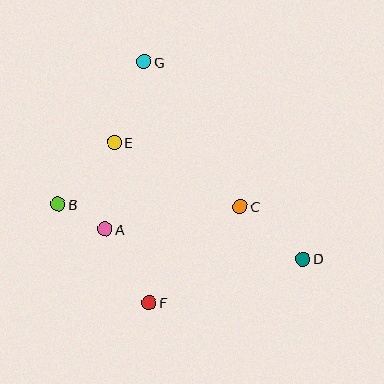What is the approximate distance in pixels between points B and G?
The distance between B and G is approximately 167 pixels.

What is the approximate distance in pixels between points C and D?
The distance between C and D is approximately 82 pixels.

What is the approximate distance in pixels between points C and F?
The distance between C and F is approximately 133 pixels.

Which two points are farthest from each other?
Points D and G are farthest from each other.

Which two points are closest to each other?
Points A and B are closest to each other.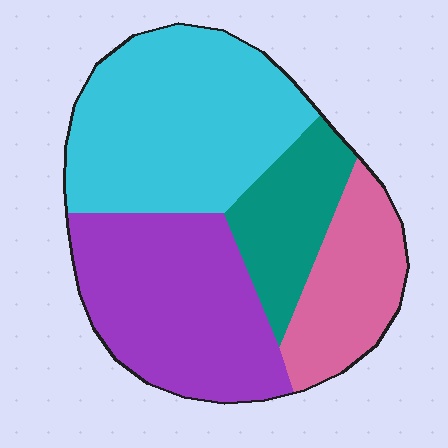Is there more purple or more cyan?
Cyan.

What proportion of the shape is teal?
Teal covers 15% of the shape.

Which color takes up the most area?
Cyan, at roughly 35%.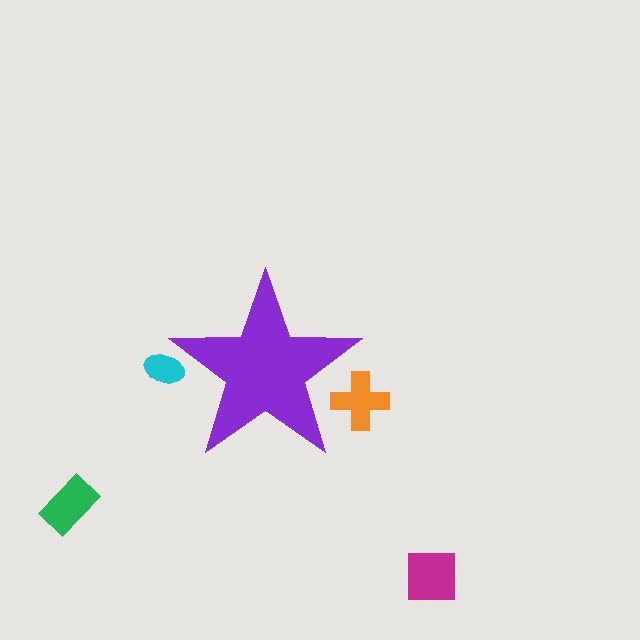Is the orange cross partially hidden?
Yes, the orange cross is partially hidden behind the purple star.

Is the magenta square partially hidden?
No, the magenta square is fully visible.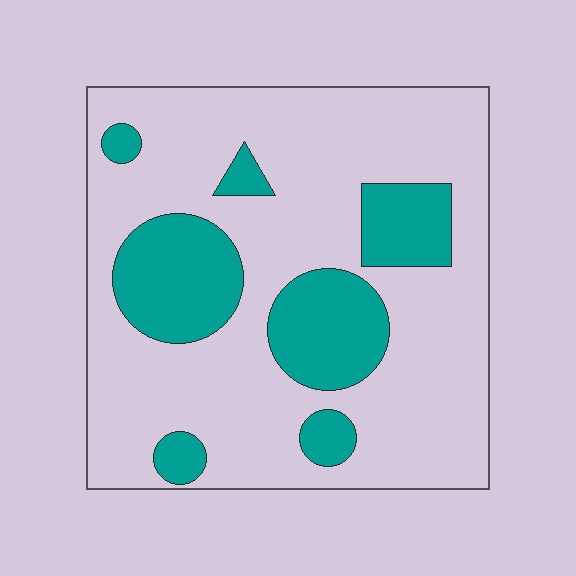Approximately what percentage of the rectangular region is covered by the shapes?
Approximately 25%.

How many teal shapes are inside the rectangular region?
7.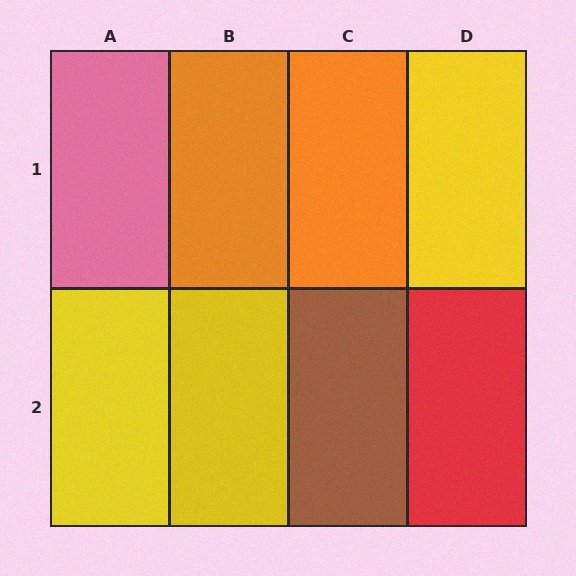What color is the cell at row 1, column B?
Orange.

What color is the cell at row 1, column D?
Yellow.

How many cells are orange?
2 cells are orange.